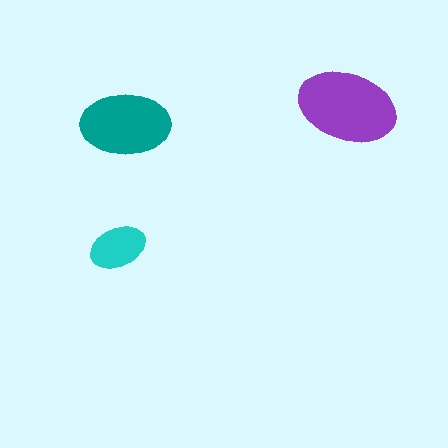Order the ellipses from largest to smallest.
the purple one, the teal one, the cyan one.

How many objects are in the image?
There are 3 objects in the image.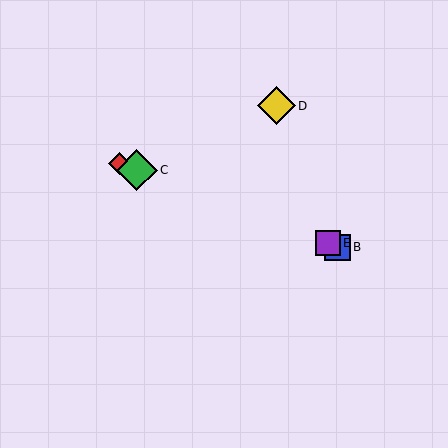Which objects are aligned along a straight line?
Objects A, B, C, E are aligned along a straight line.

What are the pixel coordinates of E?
Object E is at (328, 243).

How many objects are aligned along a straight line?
4 objects (A, B, C, E) are aligned along a straight line.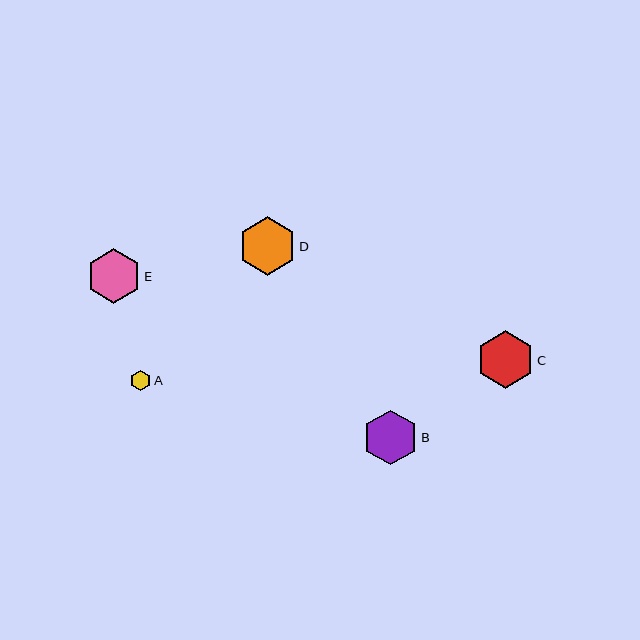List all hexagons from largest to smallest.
From largest to smallest: D, C, E, B, A.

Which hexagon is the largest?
Hexagon D is the largest with a size of approximately 58 pixels.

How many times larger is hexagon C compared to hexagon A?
Hexagon C is approximately 2.8 times the size of hexagon A.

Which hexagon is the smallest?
Hexagon A is the smallest with a size of approximately 21 pixels.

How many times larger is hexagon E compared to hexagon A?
Hexagon E is approximately 2.6 times the size of hexagon A.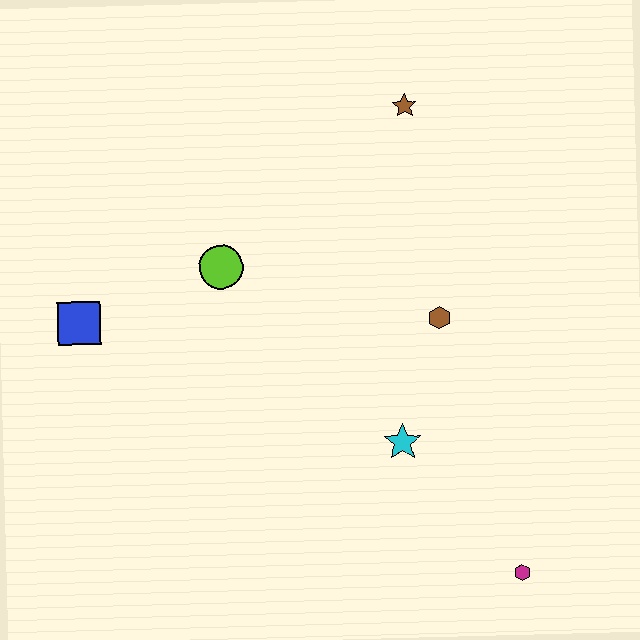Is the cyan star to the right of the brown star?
No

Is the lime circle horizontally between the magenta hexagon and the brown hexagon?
No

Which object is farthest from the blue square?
The magenta hexagon is farthest from the blue square.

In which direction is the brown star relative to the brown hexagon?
The brown star is above the brown hexagon.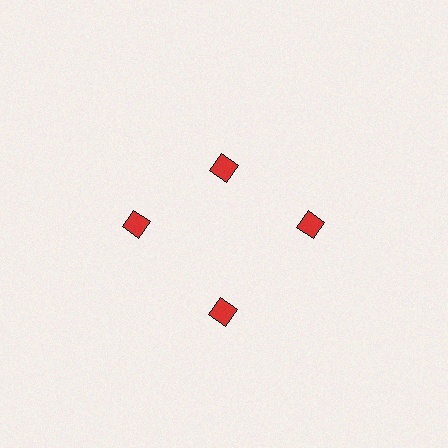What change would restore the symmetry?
The symmetry would be restored by moving it outward, back onto the ring so that all 4 diamonds sit at equal angles and equal distance from the center.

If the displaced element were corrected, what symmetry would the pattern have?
It would have 4-fold rotational symmetry — the pattern would map onto itself every 90 degrees.